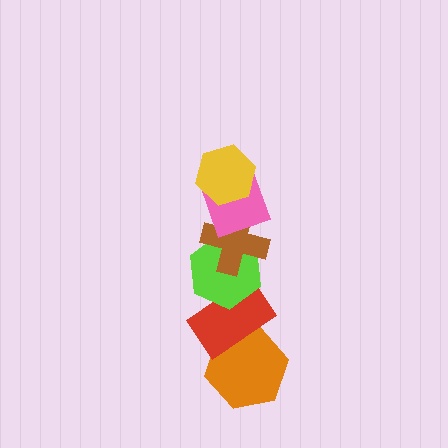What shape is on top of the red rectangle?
The lime hexagon is on top of the red rectangle.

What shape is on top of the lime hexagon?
The brown cross is on top of the lime hexagon.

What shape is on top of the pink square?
The yellow hexagon is on top of the pink square.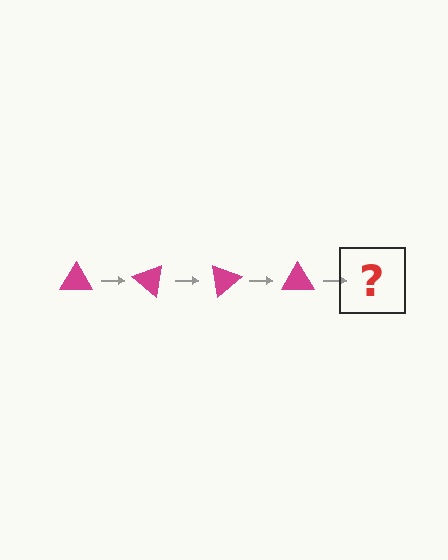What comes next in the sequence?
The next element should be a magenta triangle rotated 160 degrees.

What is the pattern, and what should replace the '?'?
The pattern is that the triangle rotates 40 degrees each step. The '?' should be a magenta triangle rotated 160 degrees.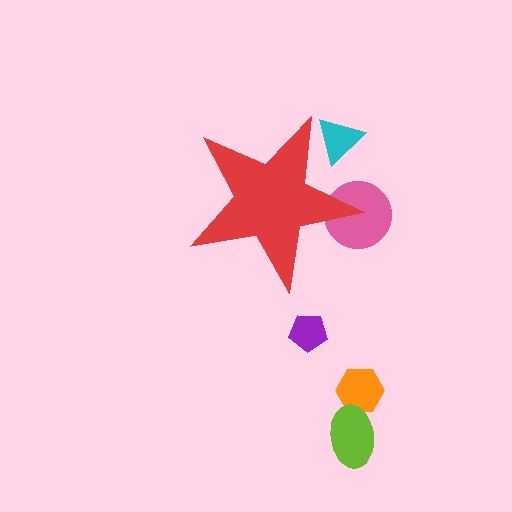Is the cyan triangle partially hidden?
Yes, the cyan triangle is partially hidden behind the red star.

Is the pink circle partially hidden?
Yes, the pink circle is partially hidden behind the red star.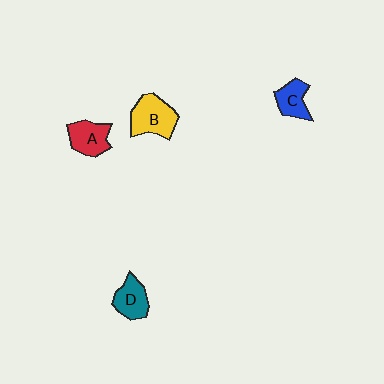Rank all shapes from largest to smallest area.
From largest to smallest: B (yellow), A (red), D (teal), C (blue).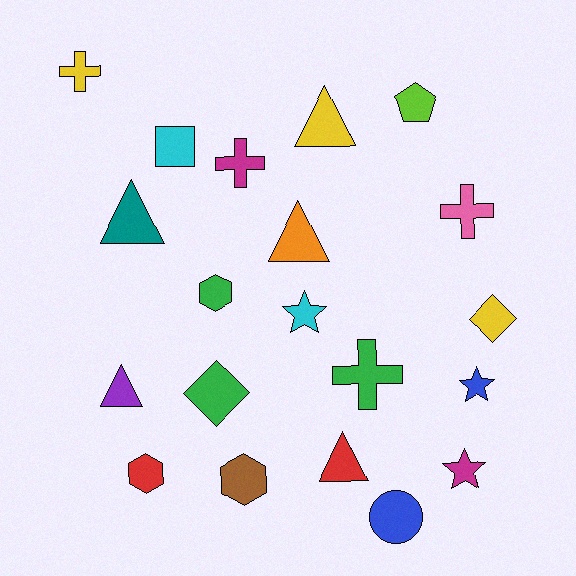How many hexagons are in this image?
There are 3 hexagons.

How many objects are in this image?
There are 20 objects.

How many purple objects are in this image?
There is 1 purple object.